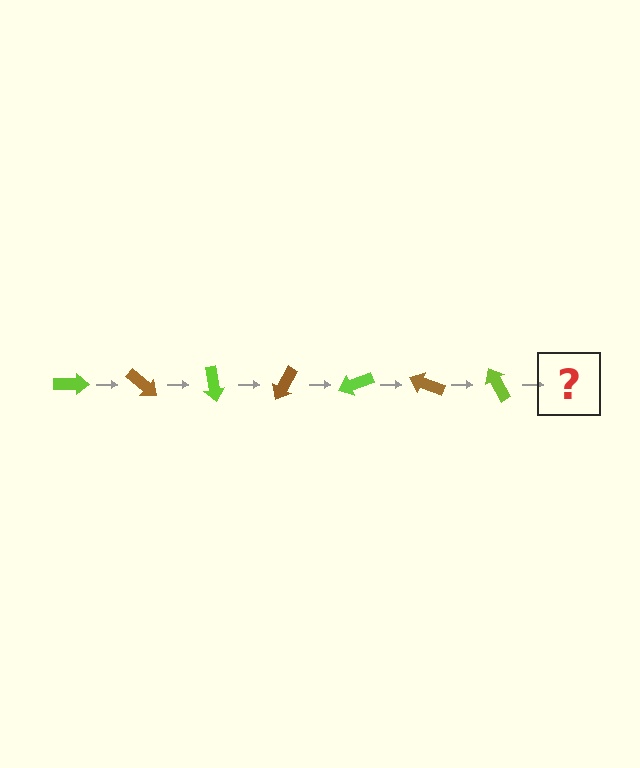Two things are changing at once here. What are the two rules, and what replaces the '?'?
The two rules are that it rotates 40 degrees each step and the color cycles through lime and brown. The '?' should be a brown arrow, rotated 280 degrees from the start.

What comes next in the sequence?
The next element should be a brown arrow, rotated 280 degrees from the start.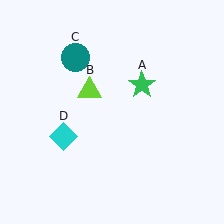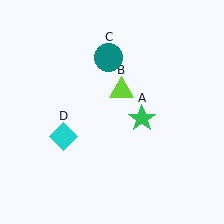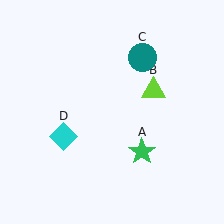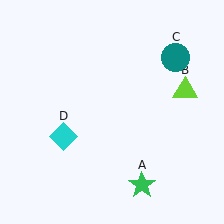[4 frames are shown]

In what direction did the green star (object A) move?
The green star (object A) moved down.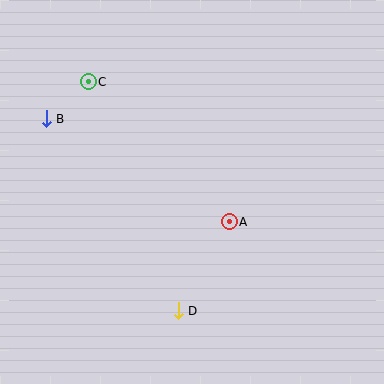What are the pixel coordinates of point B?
Point B is at (46, 119).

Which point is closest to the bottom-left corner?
Point D is closest to the bottom-left corner.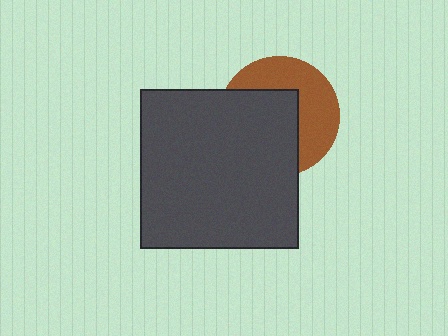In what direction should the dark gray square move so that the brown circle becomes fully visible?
The dark gray square should move toward the lower-left. That is the shortest direction to clear the overlap and leave the brown circle fully visible.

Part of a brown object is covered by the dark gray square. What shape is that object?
It is a circle.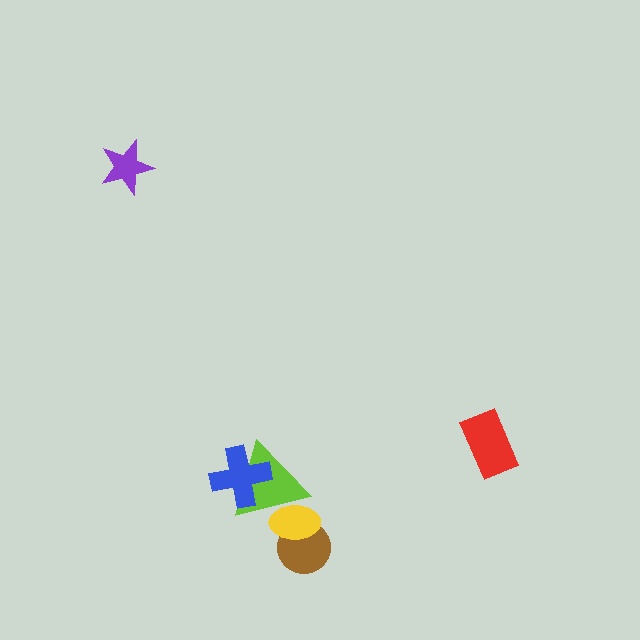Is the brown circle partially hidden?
Yes, it is partially covered by another shape.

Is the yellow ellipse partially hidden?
Yes, it is partially covered by another shape.